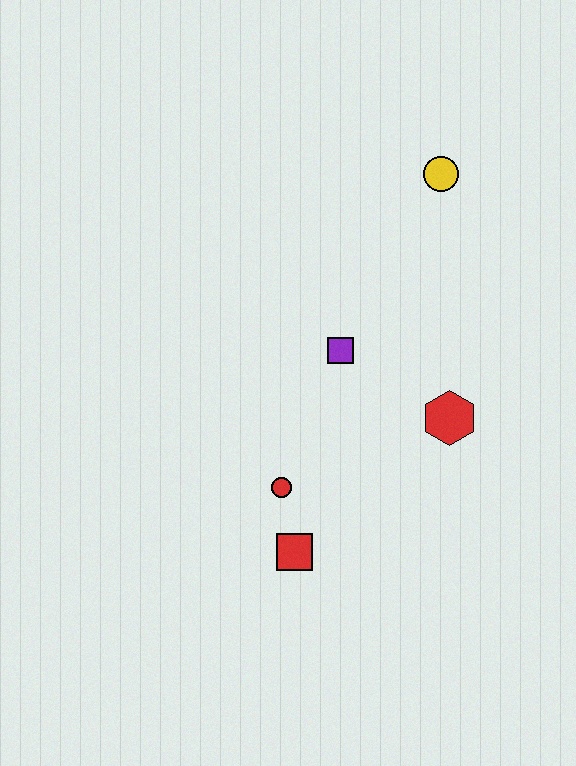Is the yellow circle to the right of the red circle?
Yes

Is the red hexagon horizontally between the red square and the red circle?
No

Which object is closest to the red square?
The red circle is closest to the red square.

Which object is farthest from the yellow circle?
The red square is farthest from the yellow circle.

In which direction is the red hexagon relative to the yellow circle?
The red hexagon is below the yellow circle.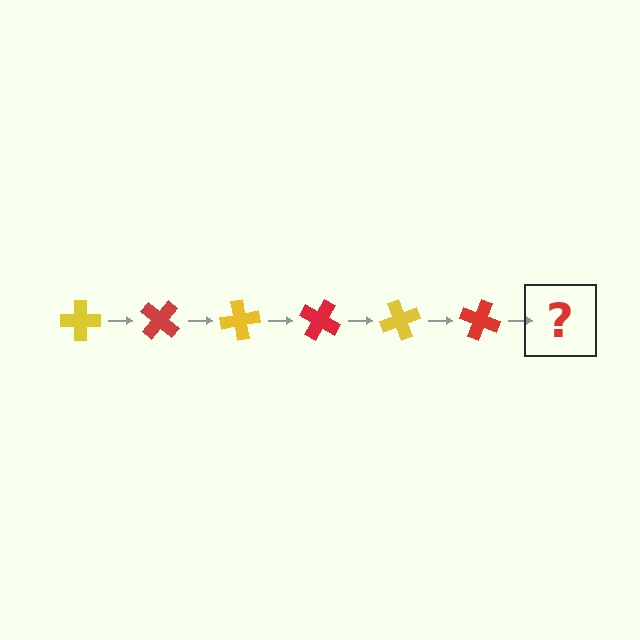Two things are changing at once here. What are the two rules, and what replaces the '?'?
The two rules are that it rotates 40 degrees each step and the color cycles through yellow and red. The '?' should be a yellow cross, rotated 240 degrees from the start.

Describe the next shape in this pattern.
It should be a yellow cross, rotated 240 degrees from the start.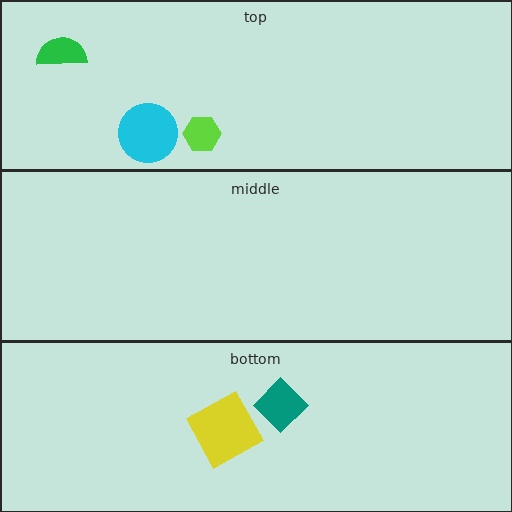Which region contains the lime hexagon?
The top region.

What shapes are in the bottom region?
The teal diamond, the yellow square.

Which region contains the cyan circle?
The top region.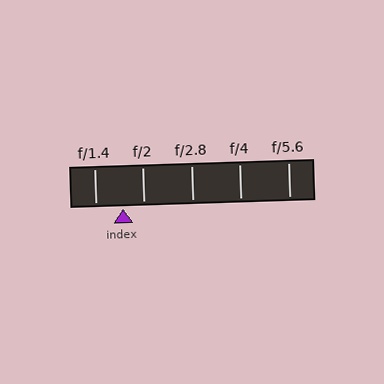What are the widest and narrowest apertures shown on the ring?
The widest aperture shown is f/1.4 and the narrowest is f/5.6.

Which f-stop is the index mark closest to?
The index mark is closest to f/2.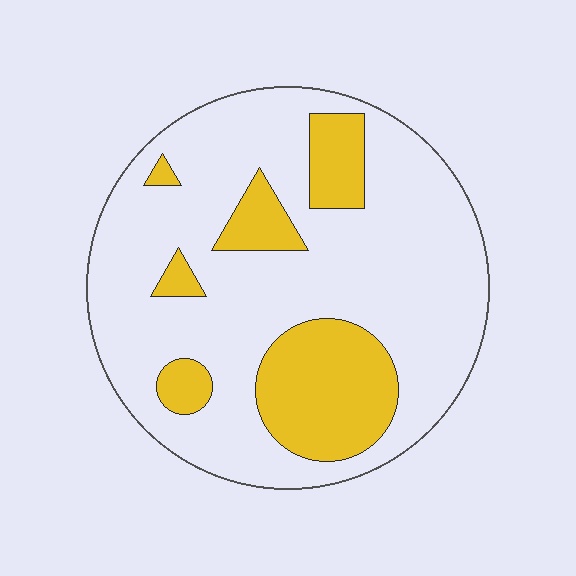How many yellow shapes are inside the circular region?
6.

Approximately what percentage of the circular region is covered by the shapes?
Approximately 25%.